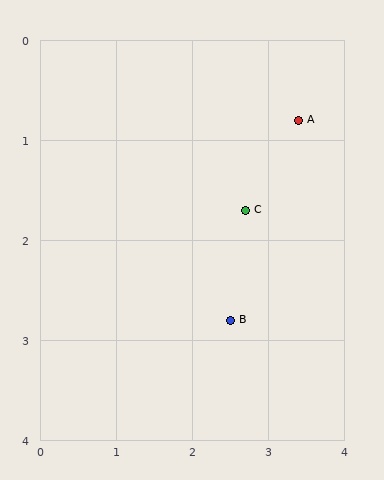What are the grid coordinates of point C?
Point C is at approximately (2.7, 1.7).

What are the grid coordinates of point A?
Point A is at approximately (3.4, 0.8).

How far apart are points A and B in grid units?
Points A and B are about 2.2 grid units apart.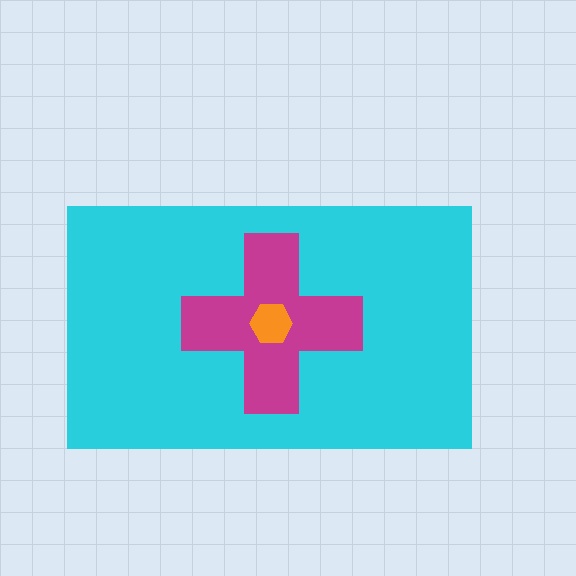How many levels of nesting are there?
3.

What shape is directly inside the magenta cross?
The orange hexagon.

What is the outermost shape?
The cyan rectangle.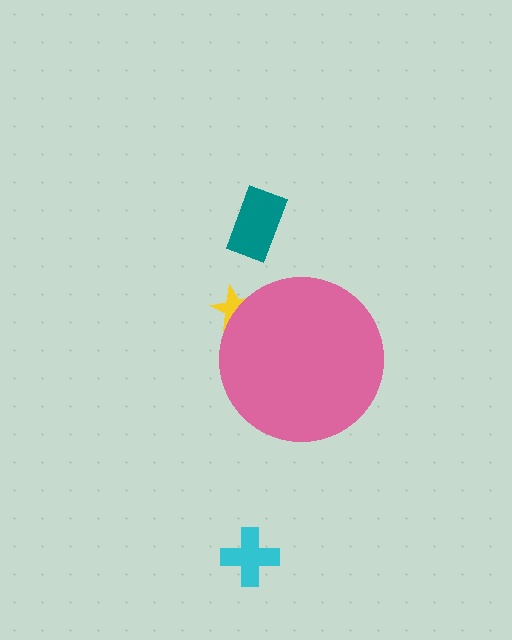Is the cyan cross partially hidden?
No, the cyan cross is fully visible.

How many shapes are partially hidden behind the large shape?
1 shape is partially hidden.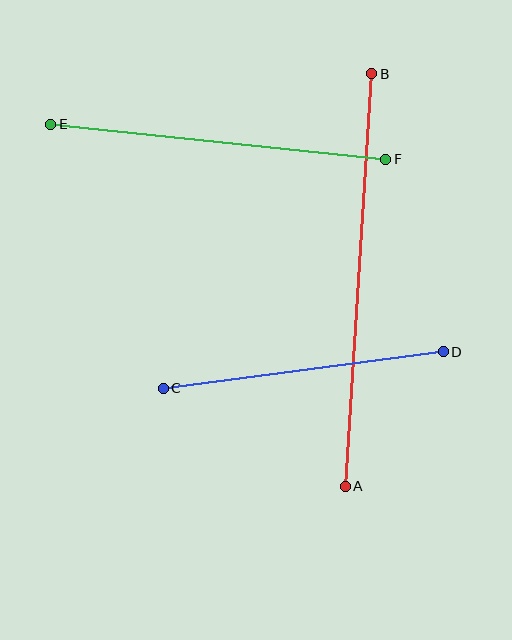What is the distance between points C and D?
The distance is approximately 282 pixels.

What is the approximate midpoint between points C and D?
The midpoint is at approximately (303, 370) pixels.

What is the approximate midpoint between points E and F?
The midpoint is at approximately (218, 142) pixels.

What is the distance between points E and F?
The distance is approximately 337 pixels.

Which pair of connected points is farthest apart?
Points A and B are farthest apart.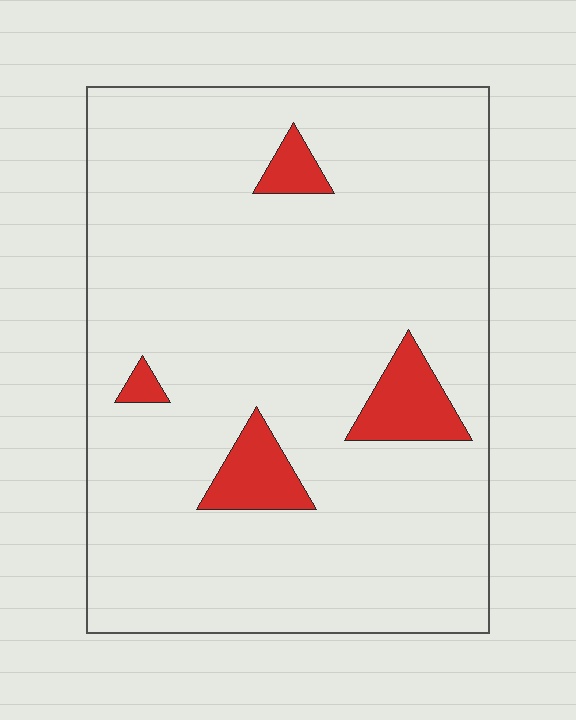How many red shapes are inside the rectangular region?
4.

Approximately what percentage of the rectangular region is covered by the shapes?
Approximately 10%.